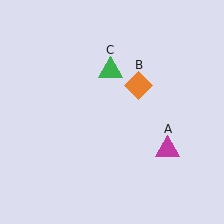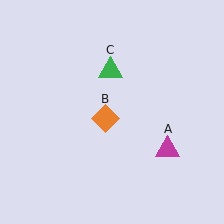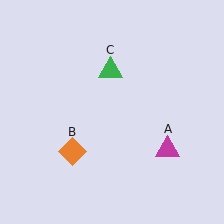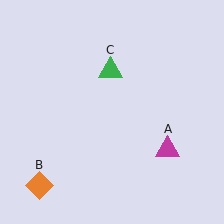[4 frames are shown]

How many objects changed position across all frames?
1 object changed position: orange diamond (object B).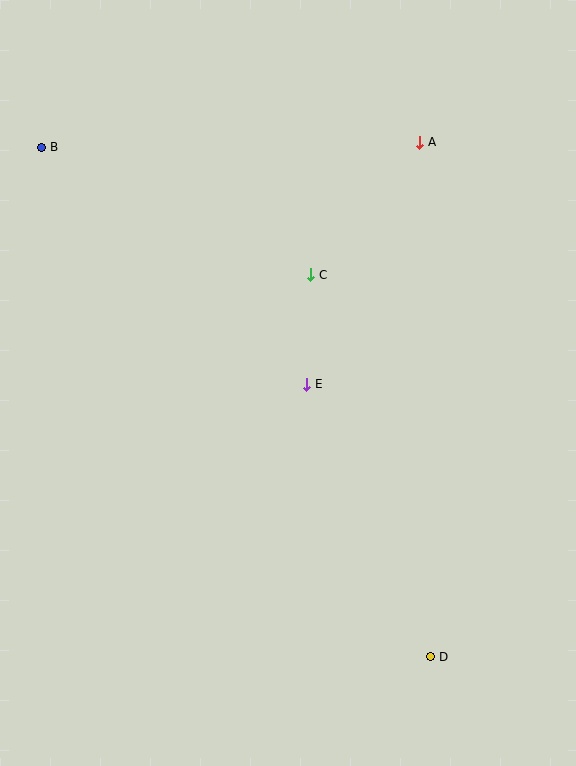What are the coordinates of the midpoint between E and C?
The midpoint between E and C is at (309, 330).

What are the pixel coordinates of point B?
Point B is at (42, 147).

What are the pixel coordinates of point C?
Point C is at (311, 275).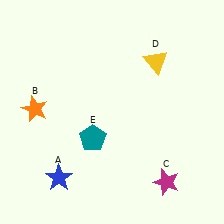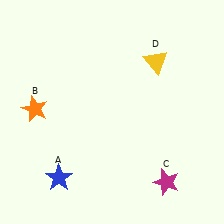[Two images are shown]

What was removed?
The teal pentagon (E) was removed in Image 2.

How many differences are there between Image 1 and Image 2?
There is 1 difference between the two images.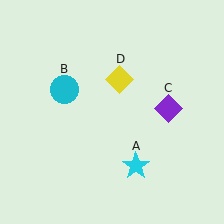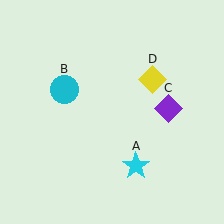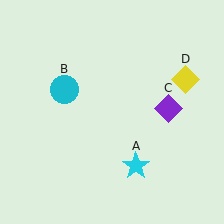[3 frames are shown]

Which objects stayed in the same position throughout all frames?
Cyan star (object A) and cyan circle (object B) and purple diamond (object C) remained stationary.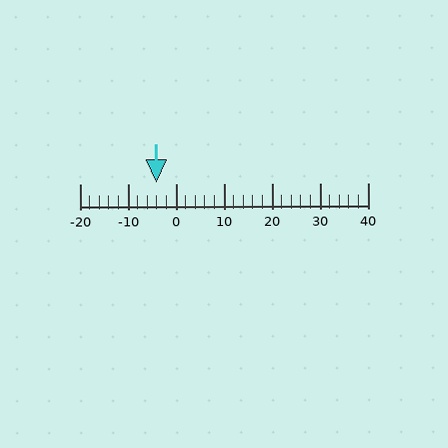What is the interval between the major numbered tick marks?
The major tick marks are spaced 10 units apart.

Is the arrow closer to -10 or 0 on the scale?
The arrow is closer to 0.